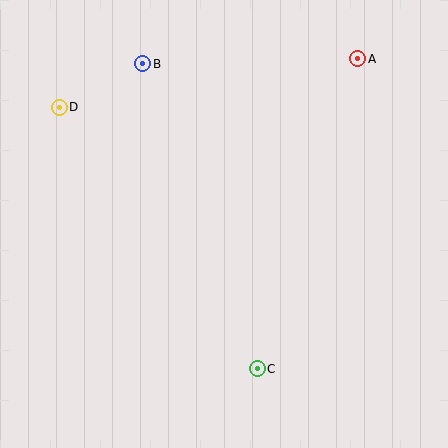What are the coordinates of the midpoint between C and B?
The midpoint between C and B is at (200, 216).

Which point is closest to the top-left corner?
Point D is closest to the top-left corner.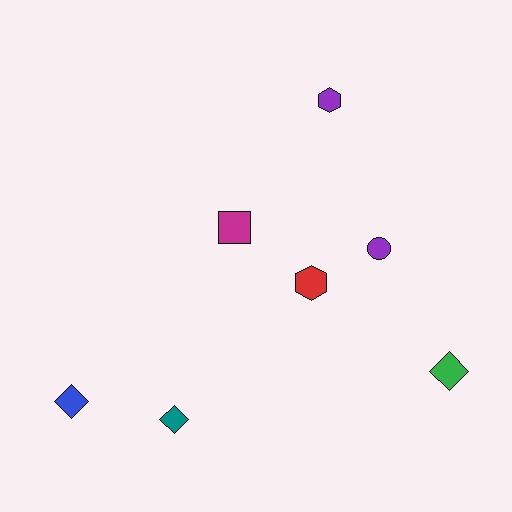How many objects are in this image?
There are 7 objects.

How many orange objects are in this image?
There are no orange objects.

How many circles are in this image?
There is 1 circle.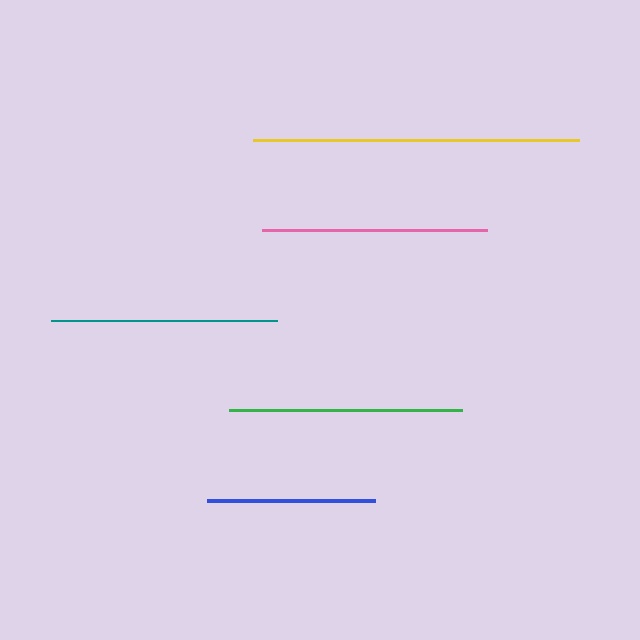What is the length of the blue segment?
The blue segment is approximately 168 pixels long.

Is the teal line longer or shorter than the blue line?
The teal line is longer than the blue line.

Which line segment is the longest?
The yellow line is the longest at approximately 326 pixels.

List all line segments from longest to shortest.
From longest to shortest: yellow, green, teal, pink, blue.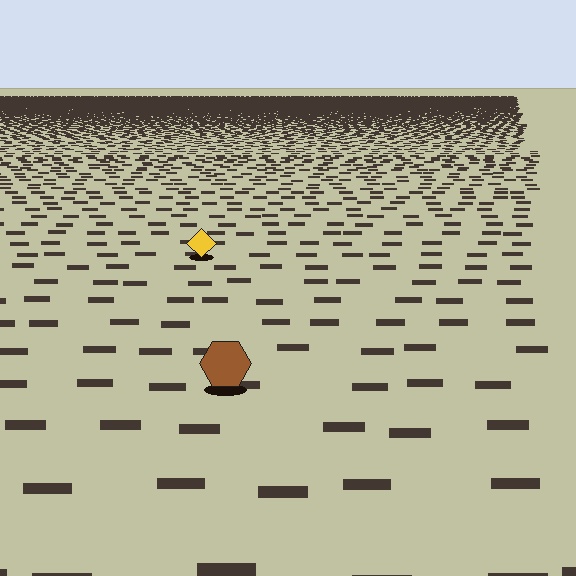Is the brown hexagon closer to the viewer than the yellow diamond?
Yes. The brown hexagon is closer — you can tell from the texture gradient: the ground texture is coarser near it.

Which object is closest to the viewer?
The brown hexagon is closest. The texture marks near it are larger and more spread out.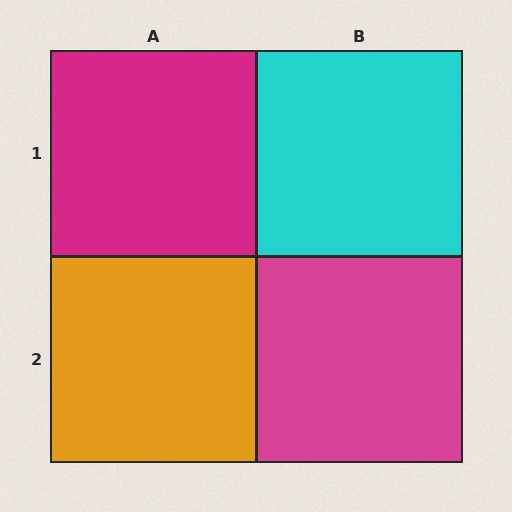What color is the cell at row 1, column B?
Cyan.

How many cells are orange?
1 cell is orange.